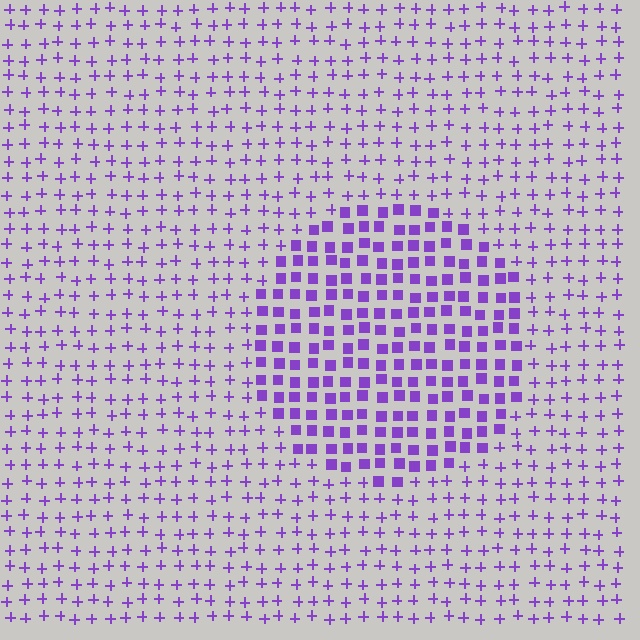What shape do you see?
I see a circle.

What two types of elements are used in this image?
The image uses squares inside the circle region and plus signs outside it.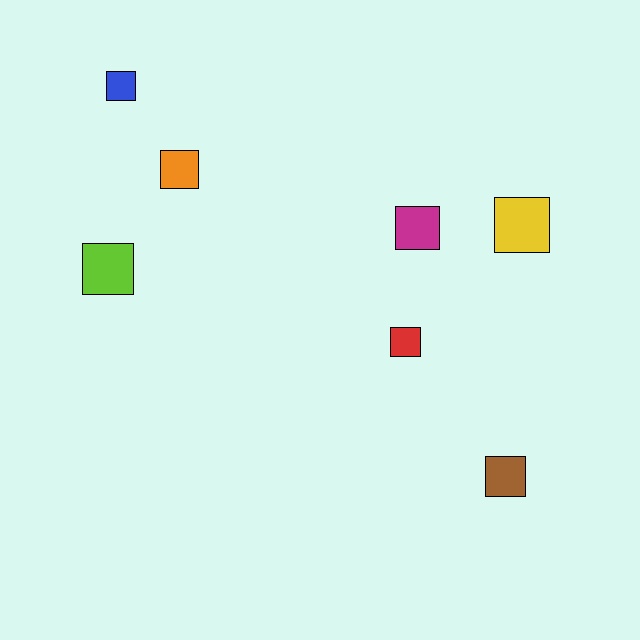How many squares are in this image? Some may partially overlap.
There are 7 squares.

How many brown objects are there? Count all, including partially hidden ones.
There is 1 brown object.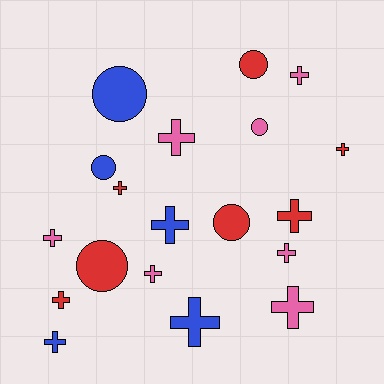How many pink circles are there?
There is 1 pink circle.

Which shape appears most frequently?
Cross, with 13 objects.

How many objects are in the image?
There are 19 objects.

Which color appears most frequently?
Red, with 7 objects.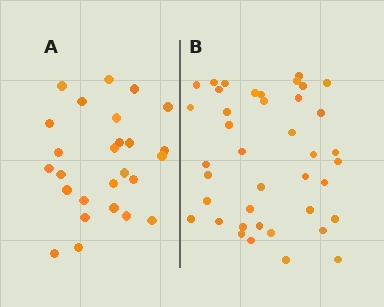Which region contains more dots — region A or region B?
Region B (the right region) has more dots.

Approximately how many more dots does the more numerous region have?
Region B has approximately 15 more dots than region A.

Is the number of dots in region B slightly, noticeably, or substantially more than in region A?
Region B has substantially more. The ratio is roughly 1.5 to 1.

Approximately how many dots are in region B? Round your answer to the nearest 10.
About 40 dots.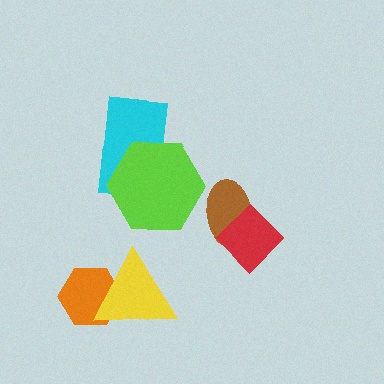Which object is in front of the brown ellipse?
The red diamond is in front of the brown ellipse.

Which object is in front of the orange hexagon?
The yellow triangle is in front of the orange hexagon.